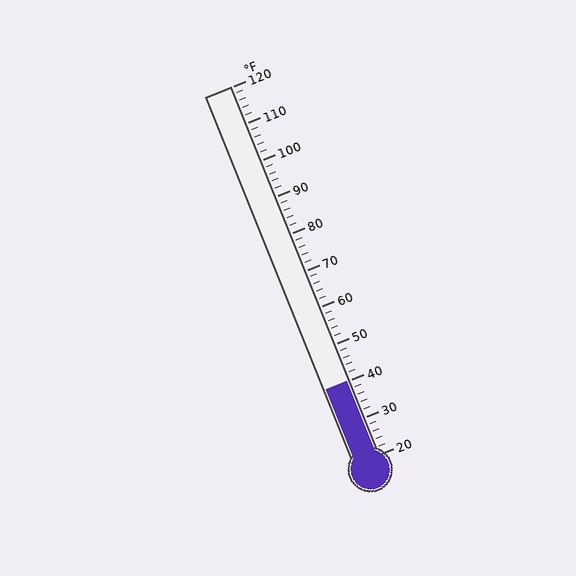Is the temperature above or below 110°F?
The temperature is below 110°F.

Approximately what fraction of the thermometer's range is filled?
The thermometer is filled to approximately 20% of its range.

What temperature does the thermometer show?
The thermometer shows approximately 40°F.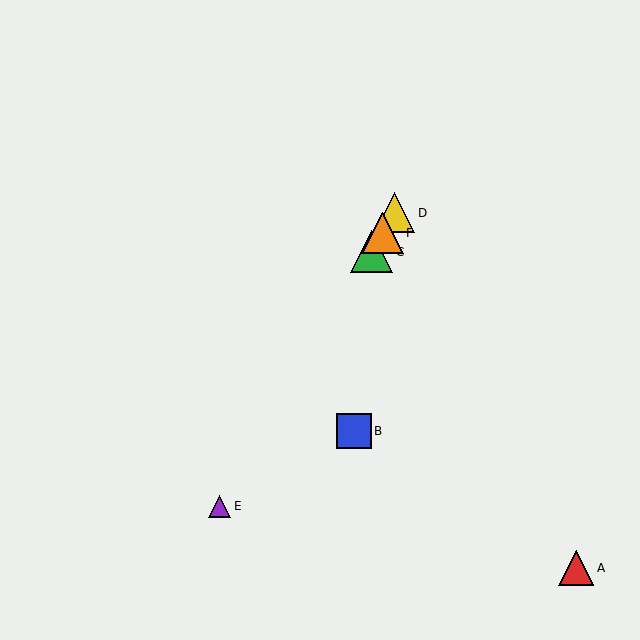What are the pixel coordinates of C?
Object C is at (372, 252).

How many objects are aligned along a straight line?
4 objects (C, D, E, F) are aligned along a straight line.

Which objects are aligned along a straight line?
Objects C, D, E, F are aligned along a straight line.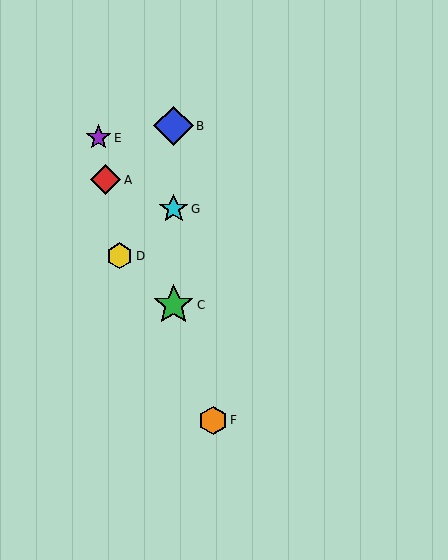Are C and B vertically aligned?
Yes, both are at x≈174.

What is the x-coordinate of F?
Object F is at x≈213.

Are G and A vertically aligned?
No, G is at x≈174 and A is at x≈106.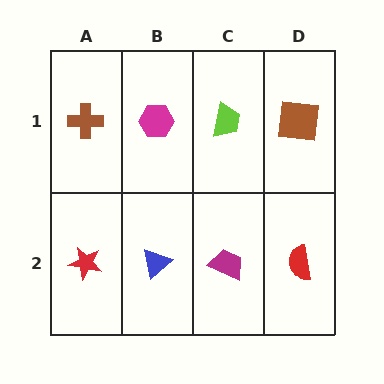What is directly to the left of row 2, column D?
A magenta trapezoid.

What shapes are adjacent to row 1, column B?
A blue triangle (row 2, column B), a brown cross (row 1, column A), a lime trapezoid (row 1, column C).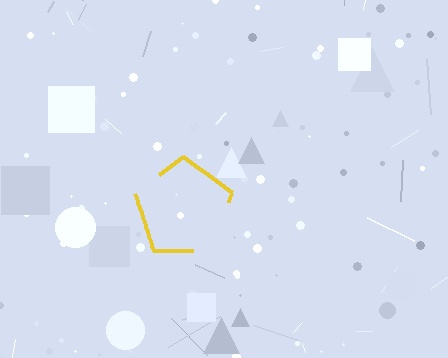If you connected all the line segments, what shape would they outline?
They would outline a pentagon.